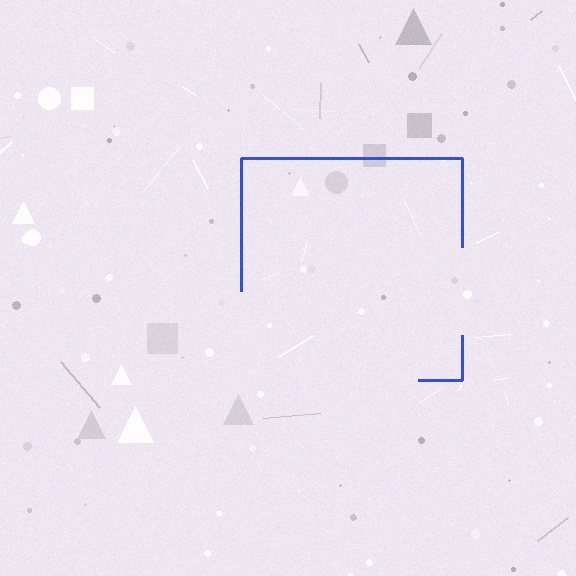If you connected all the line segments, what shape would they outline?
They would outline a square.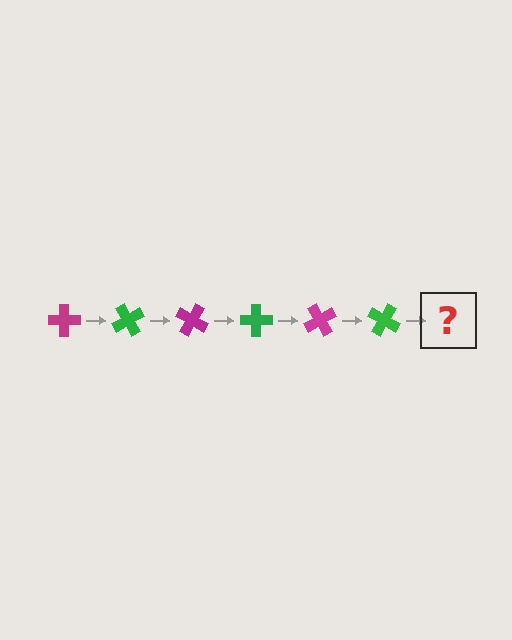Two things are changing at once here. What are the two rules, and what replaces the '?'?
The two rules are that it rotates 60 degrees each step and the color cycles through magenta and green. The '?' should be a magenta cross, rotated 360 degrees from the start.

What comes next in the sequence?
The next element should be a magenta cross, rotated 360 degrees from the start.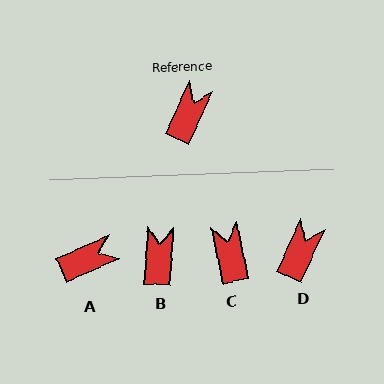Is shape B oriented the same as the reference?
No, it is off by about 21 degrees.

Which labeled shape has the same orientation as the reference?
D.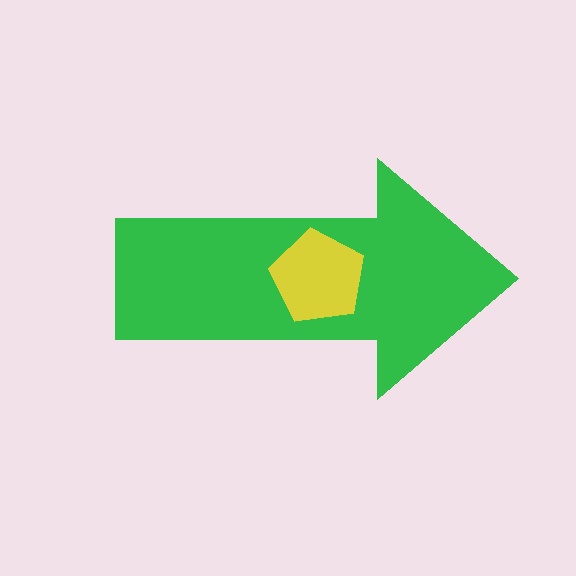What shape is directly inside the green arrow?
The yellow pentagon.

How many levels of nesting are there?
2.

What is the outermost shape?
The green arrow.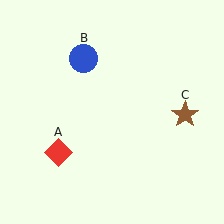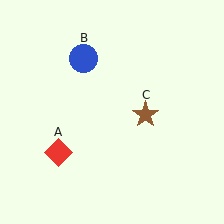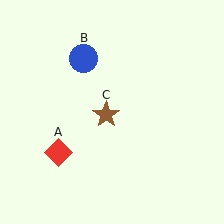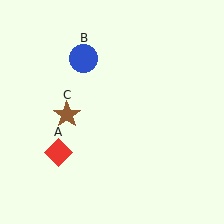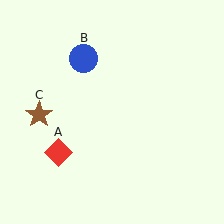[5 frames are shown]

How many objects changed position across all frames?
1 object changed position: brown star (object C).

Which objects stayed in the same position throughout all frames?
Red diamond (object A) and blue circle (object B) remained stationary.